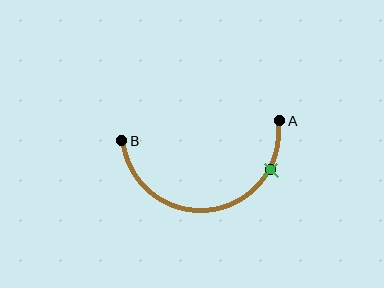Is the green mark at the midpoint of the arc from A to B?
No. The green mark lies on the arc but is closer to endpoint A. The arc midpoint would be at the point on the curve equidistant along the arc from both A and B.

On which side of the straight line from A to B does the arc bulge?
The arc bulges below the straight line connecting A and B.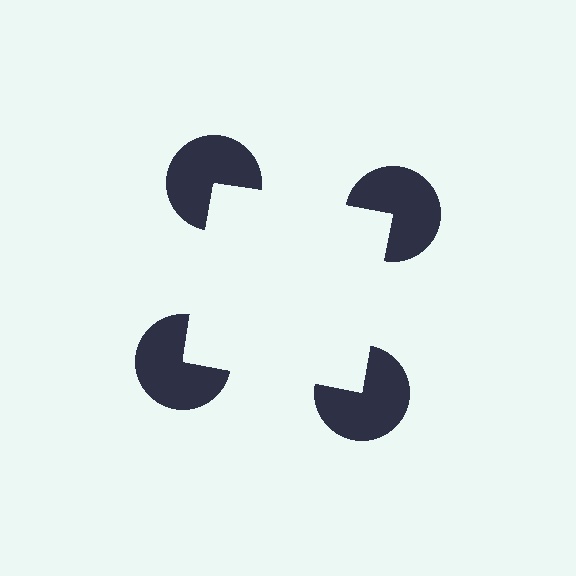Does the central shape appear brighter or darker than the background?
It typically appears slightly brighter than the background, even though no actual brightness change is drawn.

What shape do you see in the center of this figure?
An illusory square — its edges are inferred from the aligned wedge cuts in the pac-man discs, not physically drawn.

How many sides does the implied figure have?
4 sides.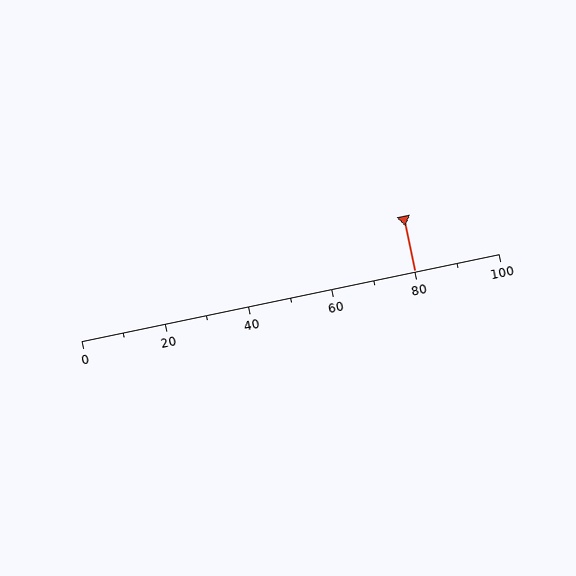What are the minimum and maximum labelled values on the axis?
The axis runs from 0 to 100.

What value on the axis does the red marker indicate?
The marker indicates approximately 80.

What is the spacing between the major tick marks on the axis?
The major ticks are spaced 20 apart.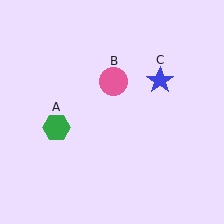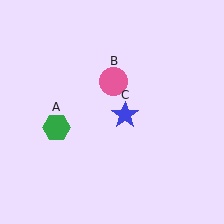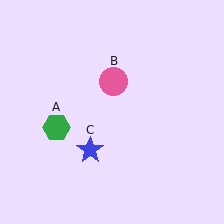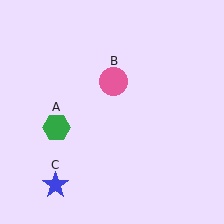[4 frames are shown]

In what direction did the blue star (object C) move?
The blue star (object C) moved down and to the left.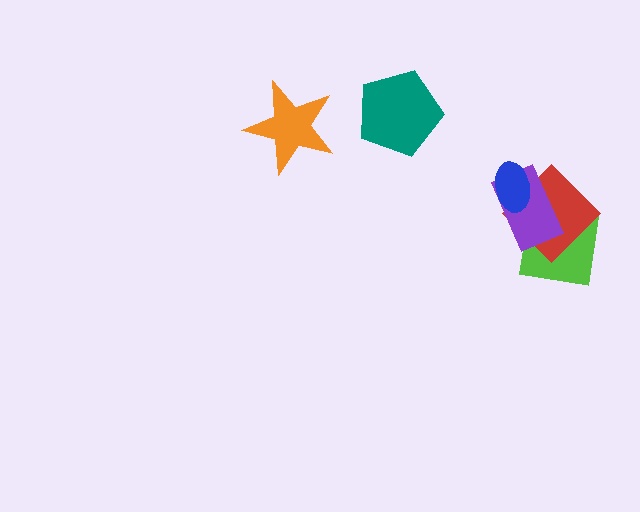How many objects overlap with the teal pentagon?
0 objects overlap with the teal pentagon.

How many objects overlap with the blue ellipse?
2 objects overlap with the blue ellipse.